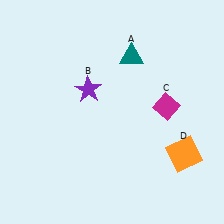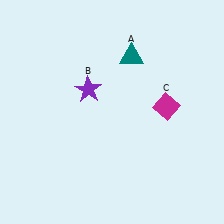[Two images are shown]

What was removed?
The orange square (D) was removed in Image 2.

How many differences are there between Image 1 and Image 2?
There is 1 difference between the two images.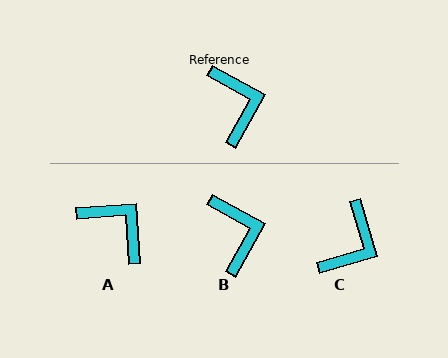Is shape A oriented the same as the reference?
No, it is off by about 33 degrees.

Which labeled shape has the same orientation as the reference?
B.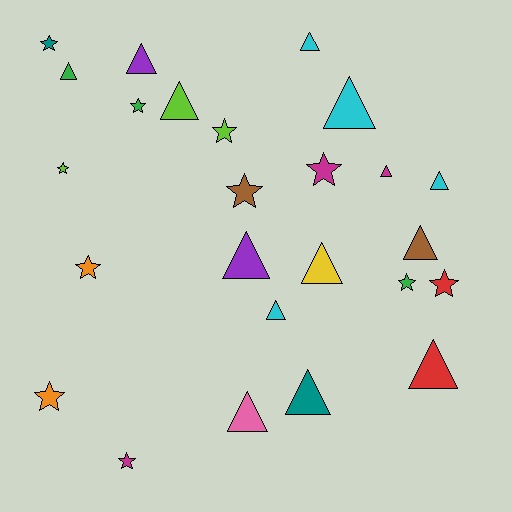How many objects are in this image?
There are 25 objects.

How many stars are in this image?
There are 11 stars.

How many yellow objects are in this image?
There is 1 yellow object.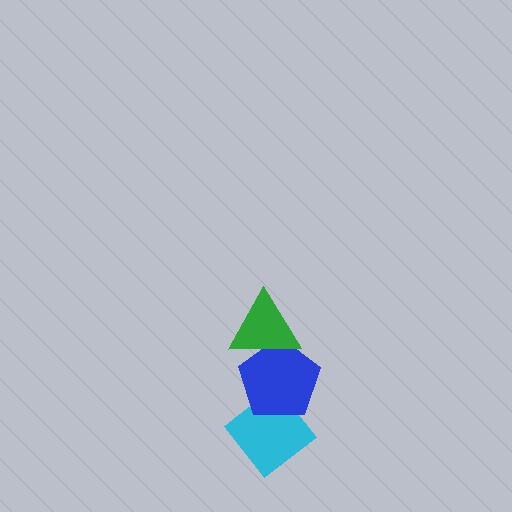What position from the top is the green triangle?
The green triangle is 1st from the top.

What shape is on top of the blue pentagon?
The green triangle is on top of the blue pentagon.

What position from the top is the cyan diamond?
The cyan diamond is 3rd from the top.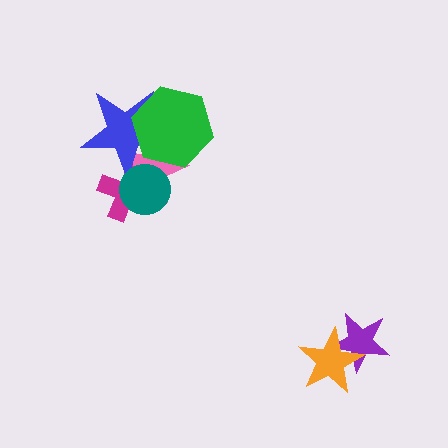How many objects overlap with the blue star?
4 objects overlap with the blue star.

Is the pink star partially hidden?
Yes, it is partially covered by another shape.